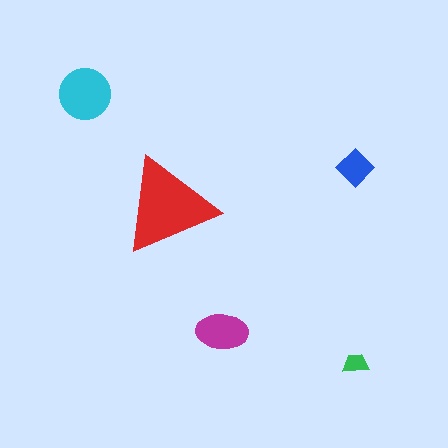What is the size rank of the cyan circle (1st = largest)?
2nd.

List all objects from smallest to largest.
The green trapezoid, the blue diamond, the magenta ellipse, the cyan circle, the red triangle.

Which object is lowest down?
The green trapezoid is bottommost.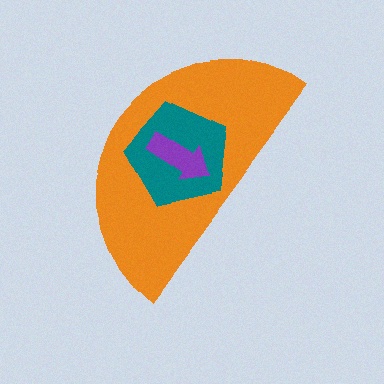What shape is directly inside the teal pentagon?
The purple arrow.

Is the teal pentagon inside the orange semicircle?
Yes.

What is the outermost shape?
The orange semicircle.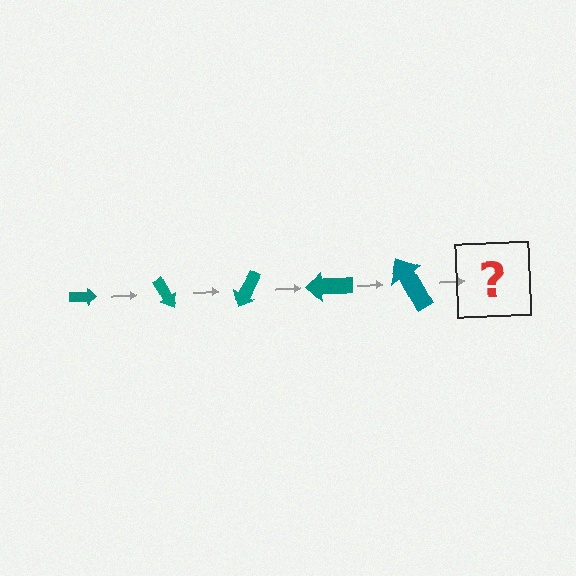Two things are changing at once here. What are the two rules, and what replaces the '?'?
The two rules are that the arrow grows larger each step and it rotates 60 degrees each step. The '?' should be an arrow, larger than the previous one and rotated 300 degrees from the start.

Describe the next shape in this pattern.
It should be an arrow, larger than the previous one and rotated 300 degrees from the start.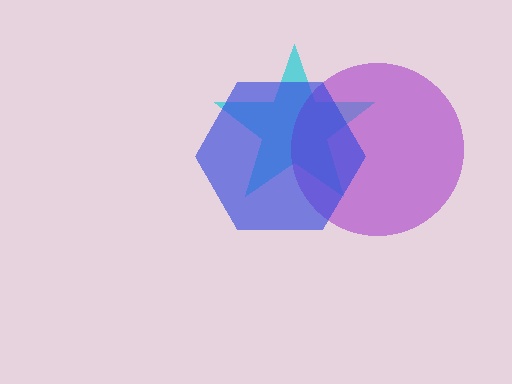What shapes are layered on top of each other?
The layered shapes are: a cyan star, a purple circle, a blue hexagon.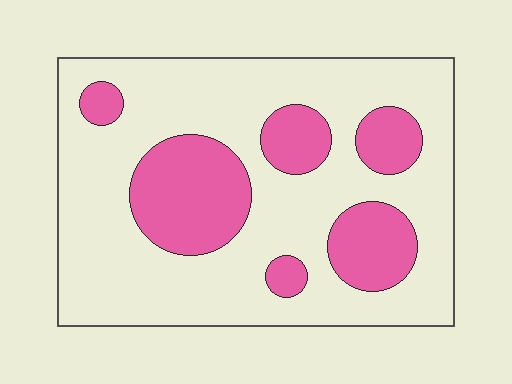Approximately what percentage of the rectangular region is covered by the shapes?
Approximately 25%.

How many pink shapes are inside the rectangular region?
6.